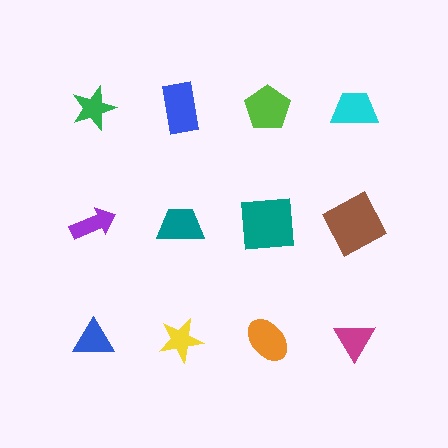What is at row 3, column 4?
A magenta triangle.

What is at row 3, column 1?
A blue triangle.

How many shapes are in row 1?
4 shapes.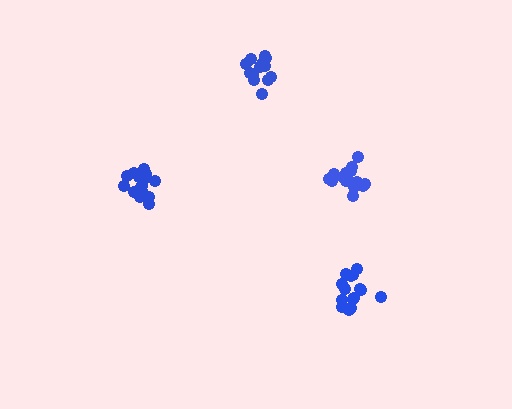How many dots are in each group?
Group 1: 14 dots, Group 2: 15 dots, Group 3: 18 dots, Group 4: 15 dots (62 total).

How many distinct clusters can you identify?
There are 4 distinct clusters.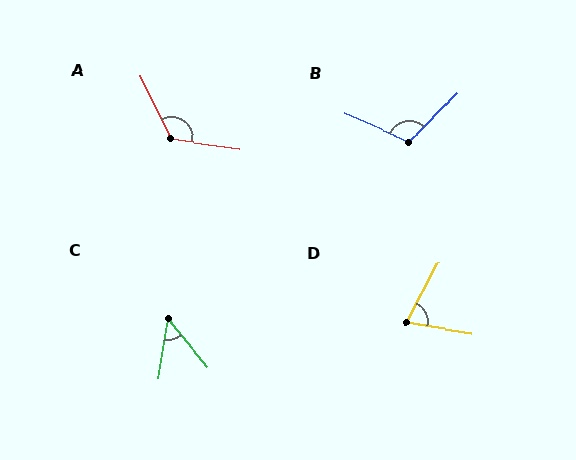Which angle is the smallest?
C, at approximately 48 degrees.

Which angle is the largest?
A, at approximately 124 degrees.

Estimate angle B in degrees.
Approximately 111 degrees.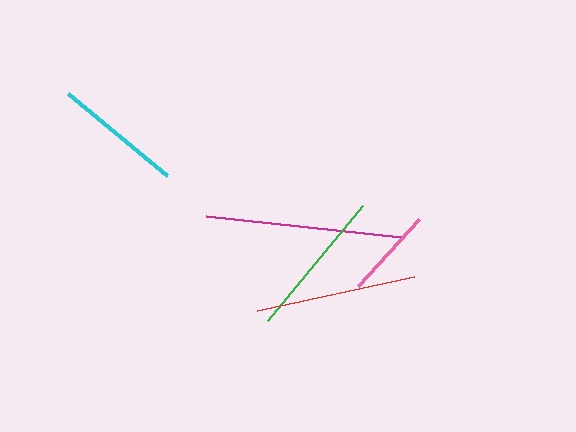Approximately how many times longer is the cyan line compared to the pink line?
The cyan line is approximately 1.4 times the length of the pink line.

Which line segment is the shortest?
The pink line is the shortest at approximately 91 pixels.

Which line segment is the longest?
The magenta line is the longest at approximately 196 pixels.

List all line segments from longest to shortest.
From longest to shortest: magenta, red, green, cyan, pink.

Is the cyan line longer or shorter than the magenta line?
The magenta line is longer than the cyan line.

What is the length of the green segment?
The green segment is approximately 150 pixels long.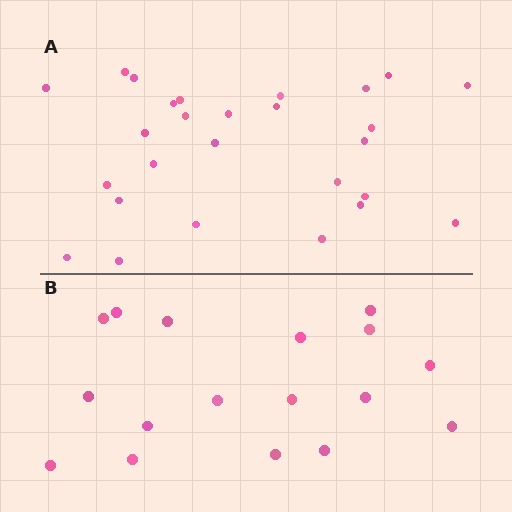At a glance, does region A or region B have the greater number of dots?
Region A (the top region) has more dots.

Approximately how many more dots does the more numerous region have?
Region A has roughly 10 or so more dots than region B.